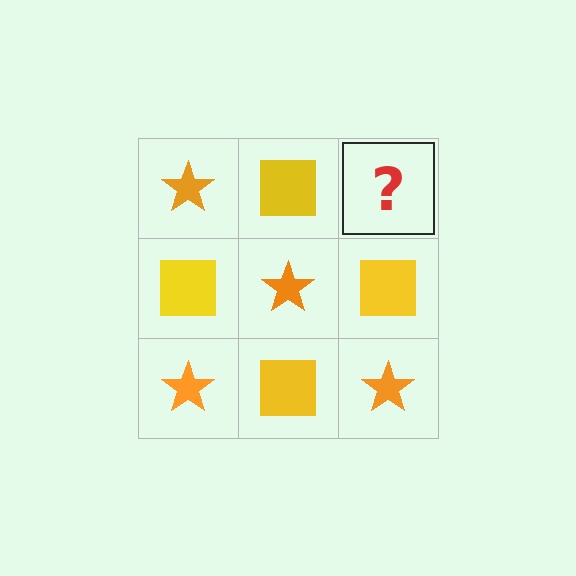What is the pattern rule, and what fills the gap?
The rule is that it alternates orange star and yellow square in a checkerboard pattern. The gap should be filled with an orange star.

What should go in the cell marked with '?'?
The missing cell should contain an orange star.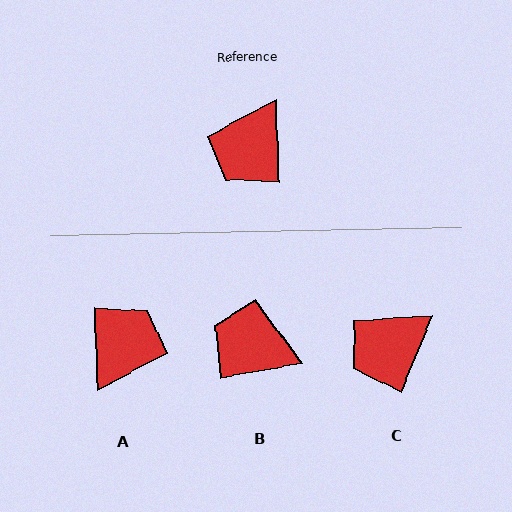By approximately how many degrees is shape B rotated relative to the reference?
Approximately 81 degrees clockwise.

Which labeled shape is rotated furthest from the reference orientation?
A, about 180 degrees away.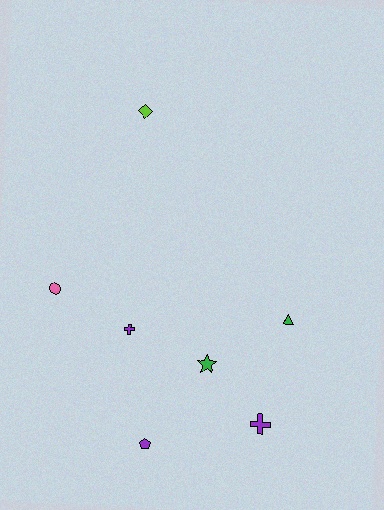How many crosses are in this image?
There are 2 crosses.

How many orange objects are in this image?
There are no orange objects.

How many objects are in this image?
There are 7 objects.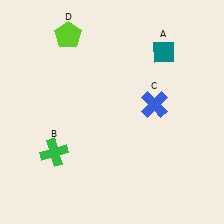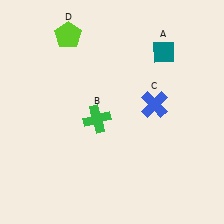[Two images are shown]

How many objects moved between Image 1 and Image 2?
1 object moved between the two images.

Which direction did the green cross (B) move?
The green cross (B) moved right.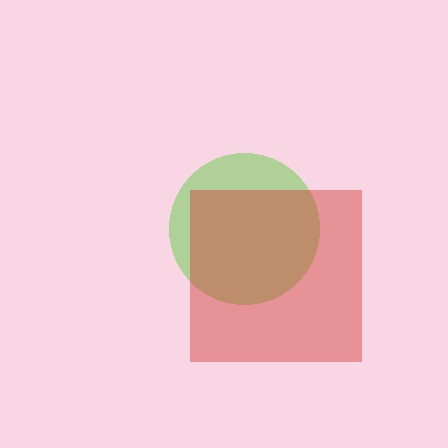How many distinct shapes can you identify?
There are 2 distinct shapes: a lime circle, a red square.